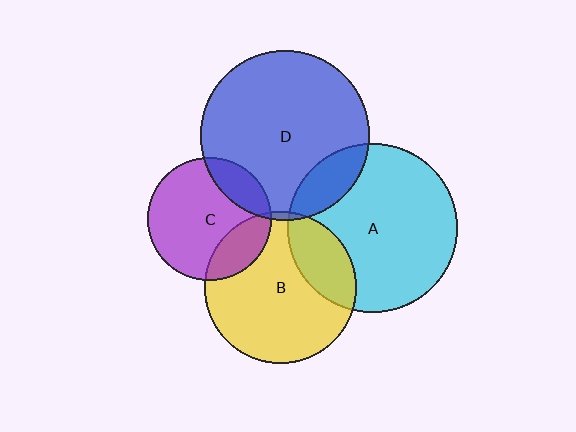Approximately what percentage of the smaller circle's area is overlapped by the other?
Approximately 20%.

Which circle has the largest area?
Circle D (blue).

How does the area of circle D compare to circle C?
Approximately 1.9 times.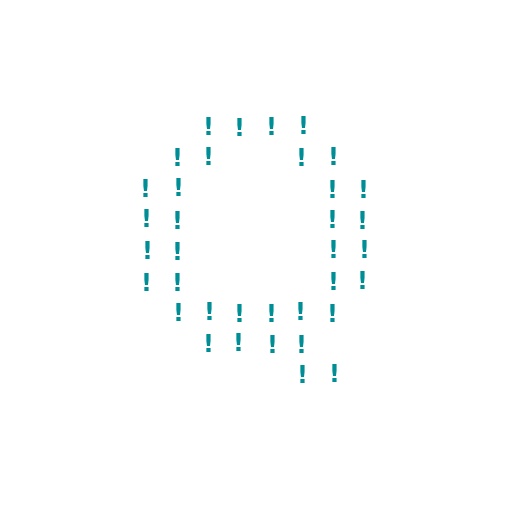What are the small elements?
The small elements are exclamation marks.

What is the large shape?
The large shape is the letter Q.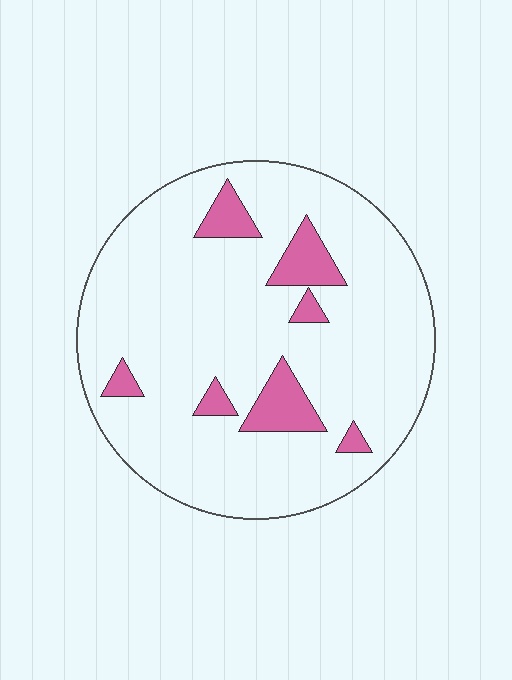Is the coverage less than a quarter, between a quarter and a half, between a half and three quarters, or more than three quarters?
Less than a quarter.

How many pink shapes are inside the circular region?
7.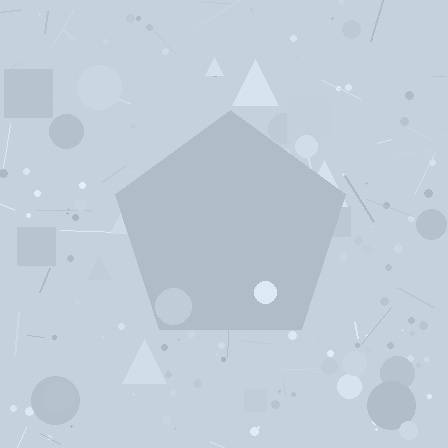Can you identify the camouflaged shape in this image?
The camouflaged shape is a pentagon.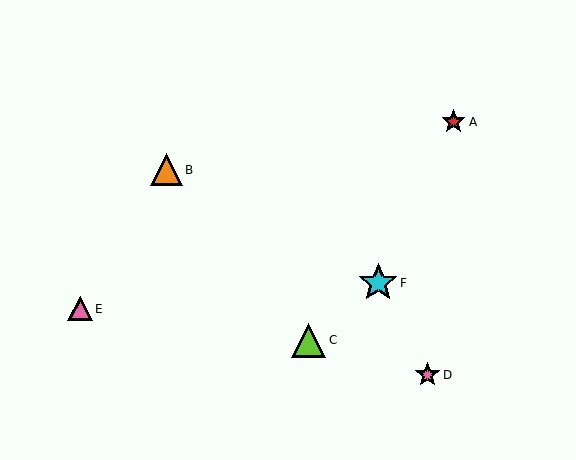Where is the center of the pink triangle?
The center of the pink triangle is at (80, 309).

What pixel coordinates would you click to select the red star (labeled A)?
Click at (454, 122) to select the red star A.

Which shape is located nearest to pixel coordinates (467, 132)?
The red star (labeled A) at (454, 122) is nearest to that location.